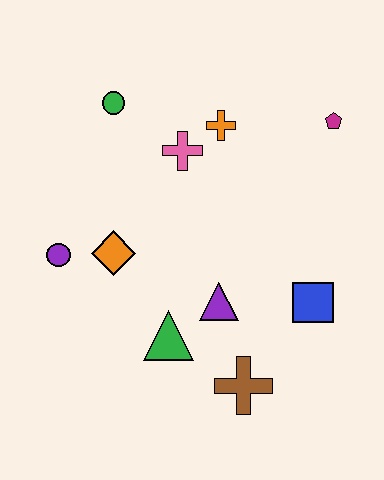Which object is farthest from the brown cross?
The green circle is farthest from the brown cross.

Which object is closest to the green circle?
The pink cross is closest to the green circle.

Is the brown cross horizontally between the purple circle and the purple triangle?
No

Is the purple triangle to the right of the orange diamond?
Yes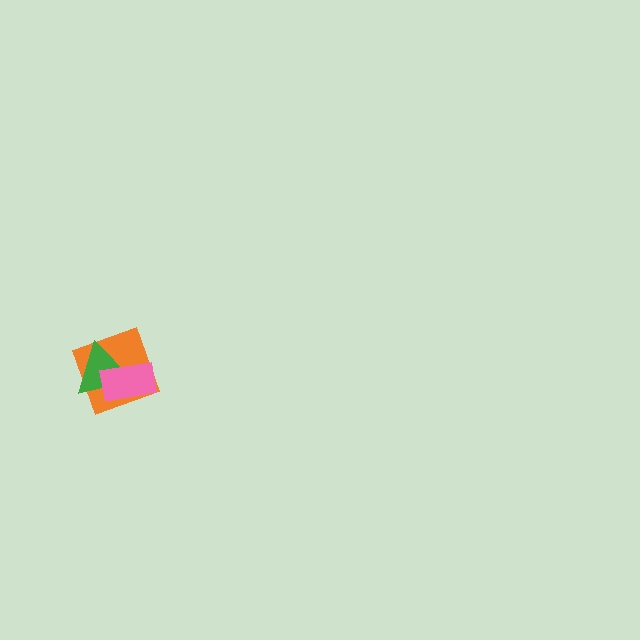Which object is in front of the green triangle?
The pink rectangle is in front of the green triangle.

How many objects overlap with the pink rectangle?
2 objects overlap with the pink rectangle.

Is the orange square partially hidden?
Yes, it is partially covered by another shape.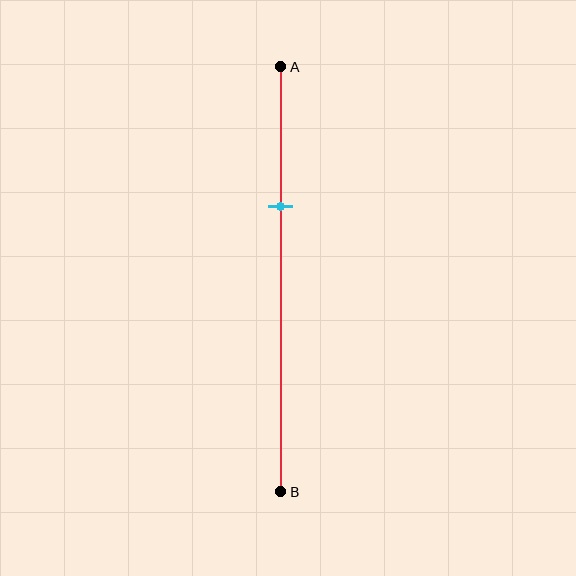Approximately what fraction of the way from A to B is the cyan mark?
The cyan mark is approximately 35% of the way from A to B.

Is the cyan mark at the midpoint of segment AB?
No, the mark is at about 35% from A, not at the 50% midpoint.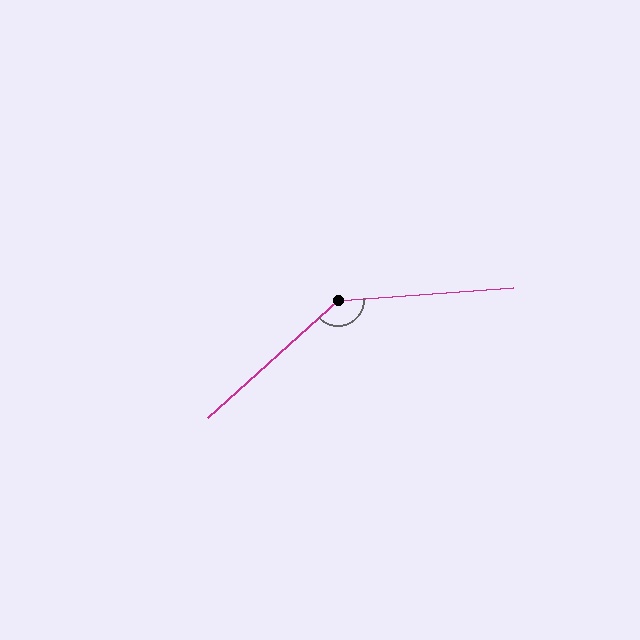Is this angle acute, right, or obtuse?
It is obtuse.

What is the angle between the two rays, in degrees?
Approximately 142 degrees.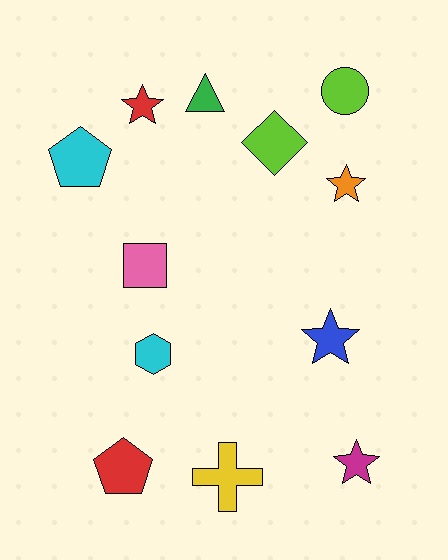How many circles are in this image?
There is 1 circle.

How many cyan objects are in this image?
There are 2 cyan objects.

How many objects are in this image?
There are 12 objects.